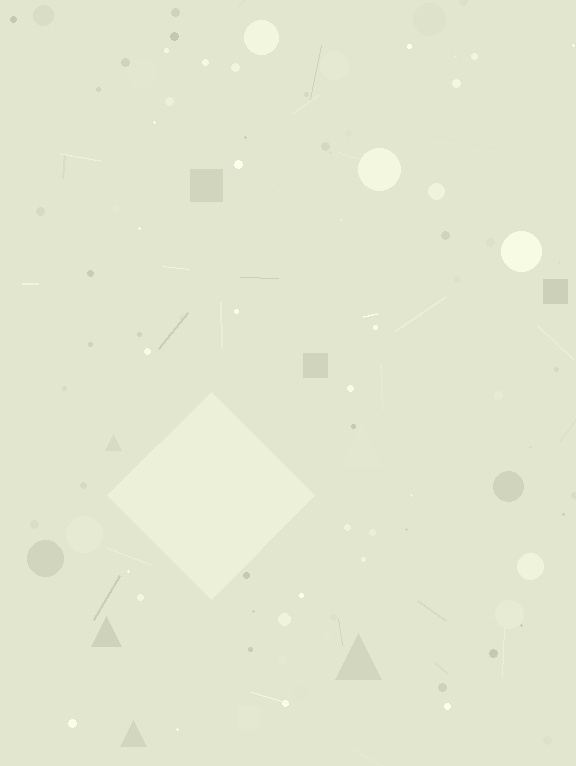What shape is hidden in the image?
A diamond is hidden in the image.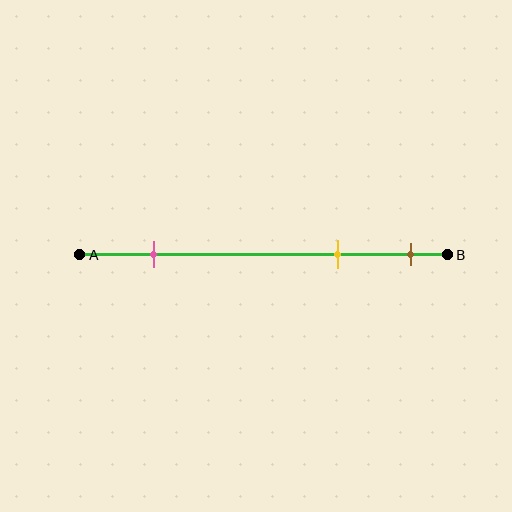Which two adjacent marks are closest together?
The yellow and brown marks are the closest adjacent pair.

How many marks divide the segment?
There are 3 marks dividing the segment.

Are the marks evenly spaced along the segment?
No, the marks are not evenly spaced.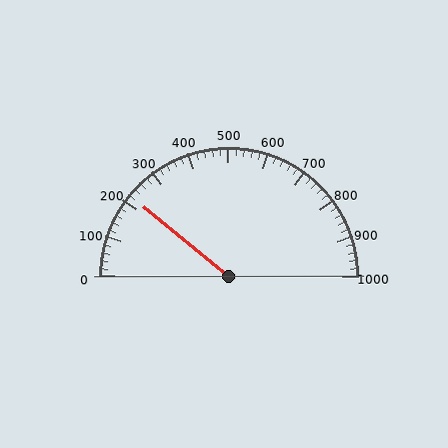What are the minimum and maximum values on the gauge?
The gauge ranges from 0 to 1000.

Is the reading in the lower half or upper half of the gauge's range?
The reading is in the lower half of the range (0 to 1000).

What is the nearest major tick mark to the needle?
The nearest major tick mark is 200.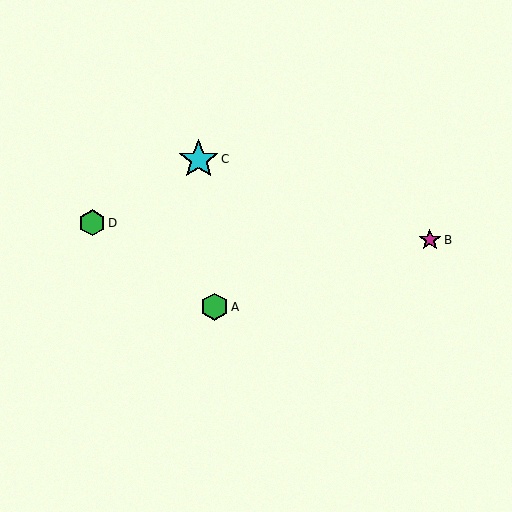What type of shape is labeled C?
Shape C is a cyan star.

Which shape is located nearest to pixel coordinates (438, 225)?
The magenta star (labeled B) at (430, 240) is nearest to that location.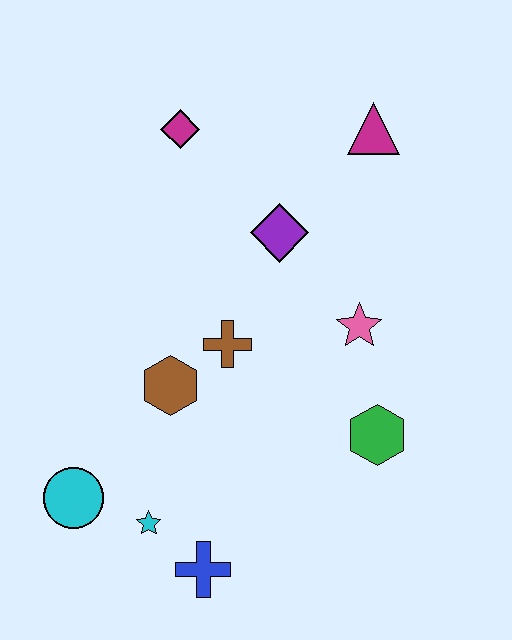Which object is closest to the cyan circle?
The cyan star is closest to the cyan circle.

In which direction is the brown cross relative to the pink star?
The brown cross is to the left of the pink star.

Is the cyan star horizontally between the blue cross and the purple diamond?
No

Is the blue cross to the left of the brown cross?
Yes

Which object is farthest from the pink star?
The cyan circle is farthest from the pink star.